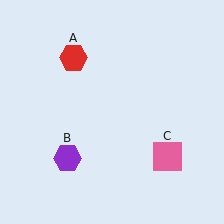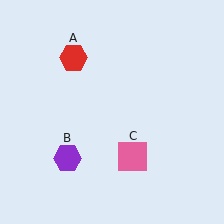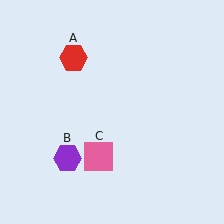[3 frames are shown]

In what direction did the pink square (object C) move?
The pink square (object C) moved left.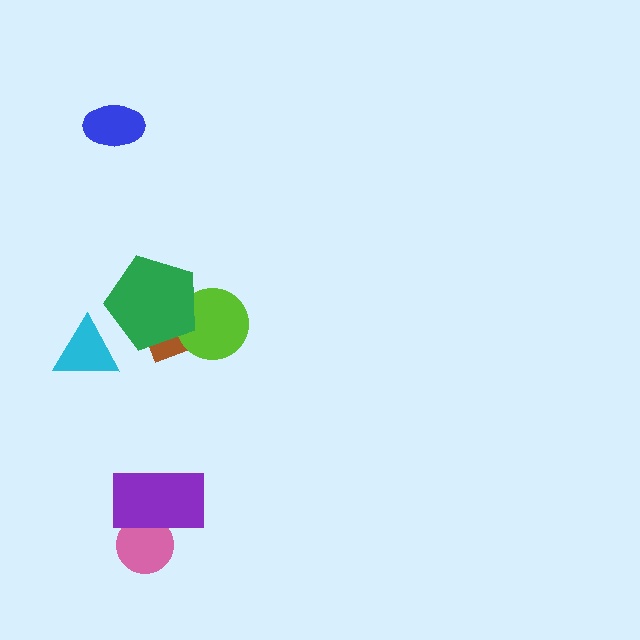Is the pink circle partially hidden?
Yes, it is partially covered by another shape.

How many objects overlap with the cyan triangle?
0 objects overlap with the cyan triangle.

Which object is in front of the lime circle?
The green pentagon is in front of the lime circle.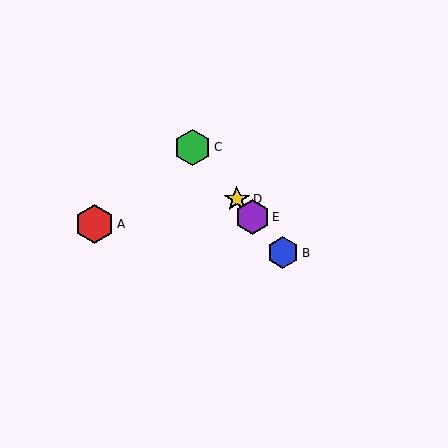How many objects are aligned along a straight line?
4 objects (B, C, D, E) are aligned along a straight line.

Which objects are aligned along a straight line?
Objects B, C, D, E are aligned along a straight line.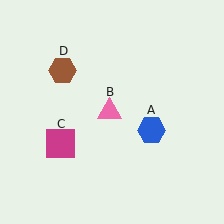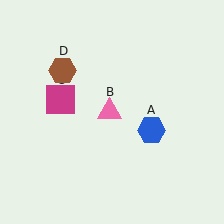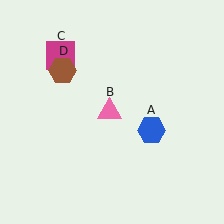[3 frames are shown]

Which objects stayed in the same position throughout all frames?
Blue hexagon (object A) and pink triangle (object B) and brown hexagon (object D) remained stationary.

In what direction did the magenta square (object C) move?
The magenta square (object C) moved up.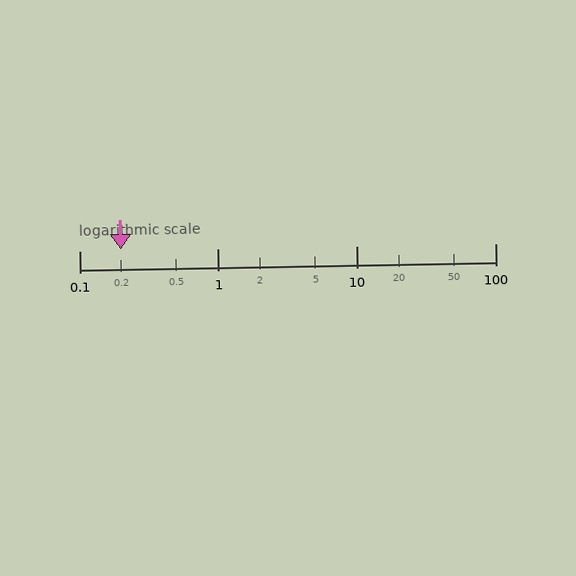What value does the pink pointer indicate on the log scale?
The pointer indicates approximately 0.2.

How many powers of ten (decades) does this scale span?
The scale spans 3 decades, from 0.1 to 100.